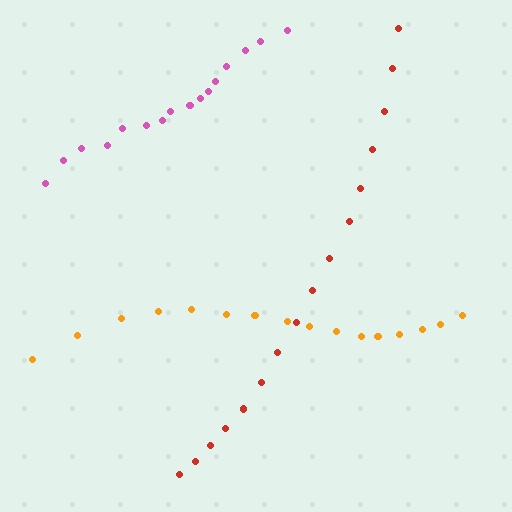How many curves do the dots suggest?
There are 3 distinct paths.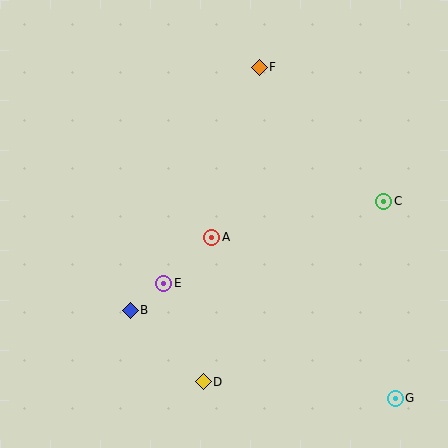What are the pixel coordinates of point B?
Point B is at (130, 310).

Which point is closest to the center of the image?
Point A at (212, 237) is closest to the center.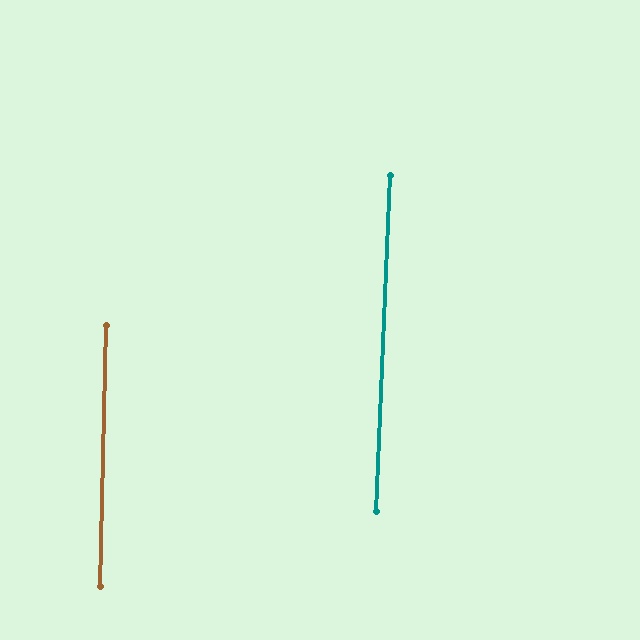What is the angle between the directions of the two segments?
Approximately 1 degree.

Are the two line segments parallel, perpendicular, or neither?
Parallel — their directions differ by only 0.8°.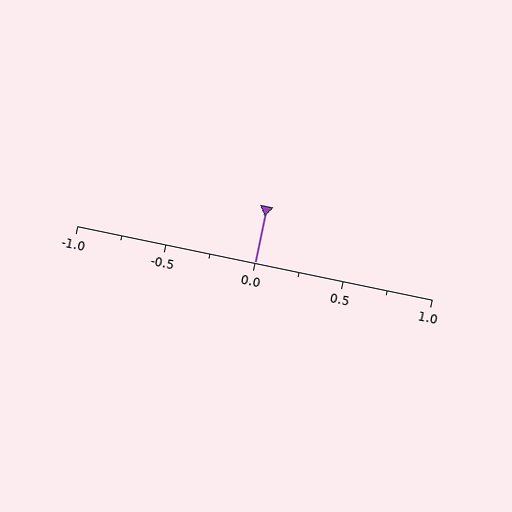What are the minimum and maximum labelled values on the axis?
The axis runs from -1.0 to 1.0.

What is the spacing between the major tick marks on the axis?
The major ticks are spaced 0.5 apart.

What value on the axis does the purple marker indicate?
The marker indicates approximately 0.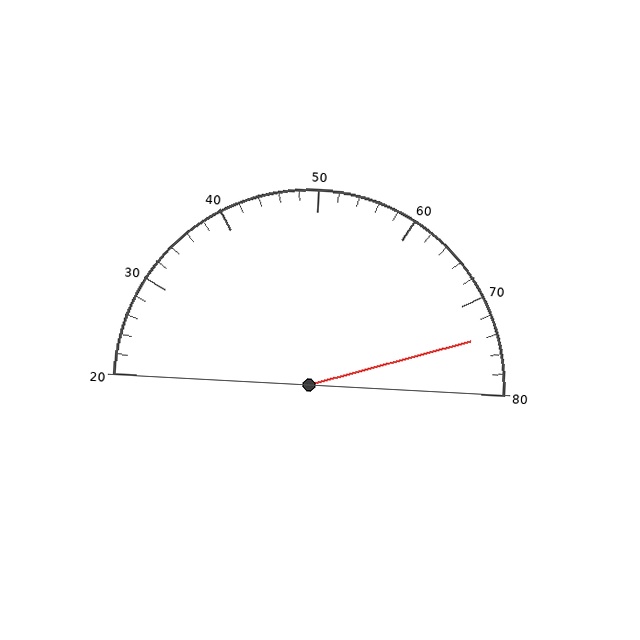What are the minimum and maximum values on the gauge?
The gauge ranges from 20 to 80.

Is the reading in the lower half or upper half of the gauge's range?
The reading is in the upper half of the range (20 to 80).